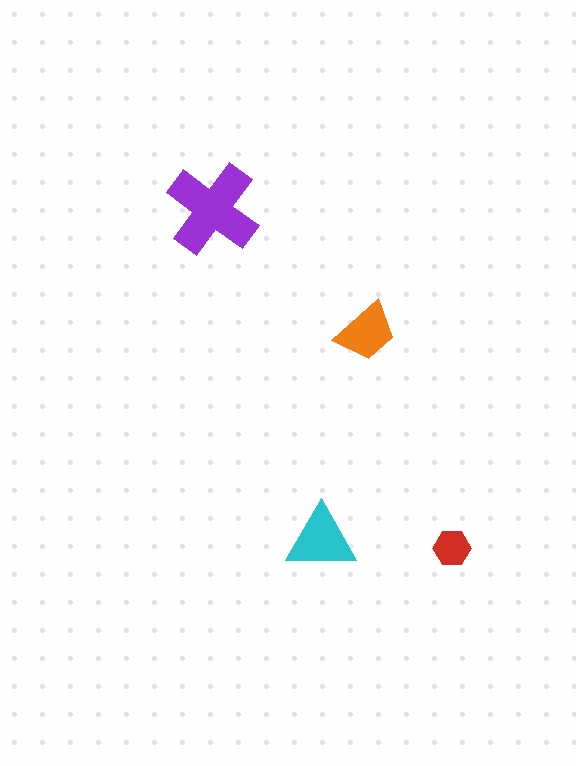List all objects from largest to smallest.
The purple cross, the cyan triangle, the orange trapezoid, the red hexagon.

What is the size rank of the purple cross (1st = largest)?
1st.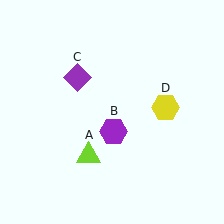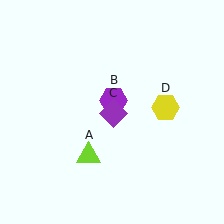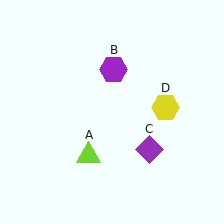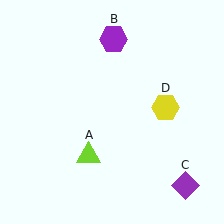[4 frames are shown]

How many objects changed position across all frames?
2 objects changed position: purple hexagon (object B), purple diamond (object C).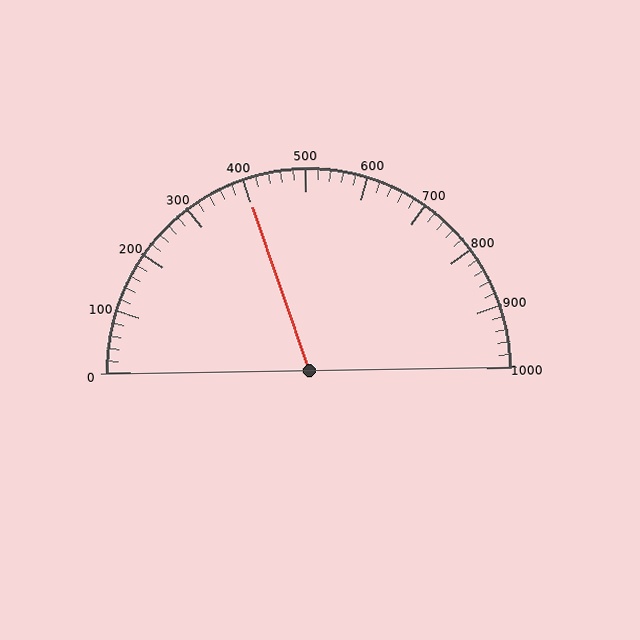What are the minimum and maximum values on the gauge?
The gauge ranges from 0 to 1000.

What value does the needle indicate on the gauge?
The needle indicates approximately 400.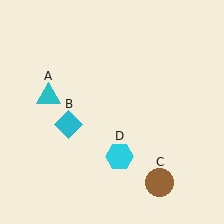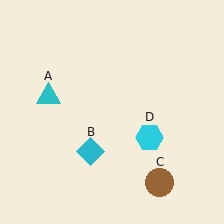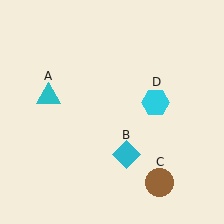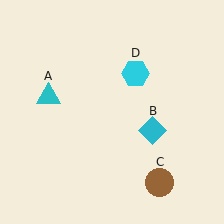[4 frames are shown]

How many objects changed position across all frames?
2 objects changed position: cyan diamond (object B), cyan hexagon (object D).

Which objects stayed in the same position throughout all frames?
Cyan triangle (object A) and brown circle (object C) remained stationary.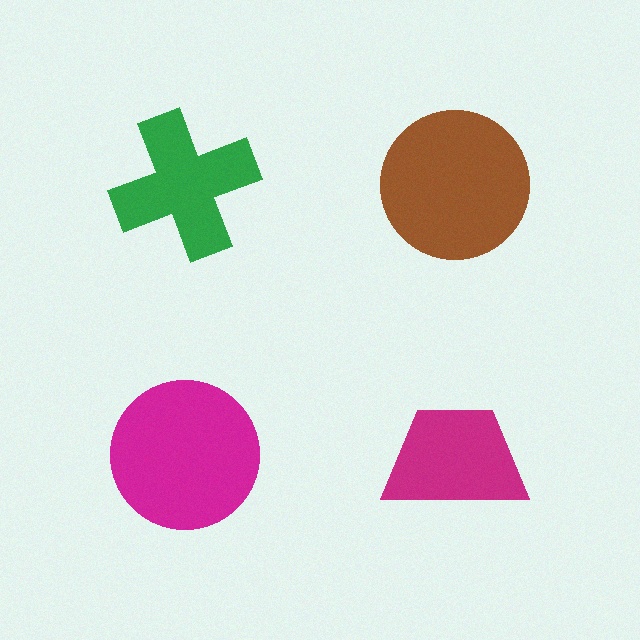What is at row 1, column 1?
A green cross.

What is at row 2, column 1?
A magenta circle.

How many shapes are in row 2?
2 shapes.